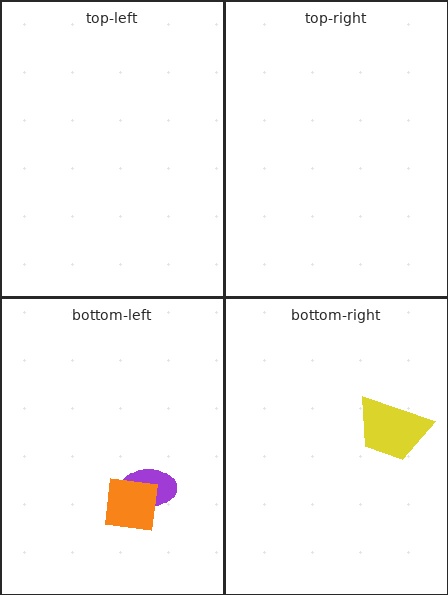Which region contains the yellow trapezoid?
The bottom-right region.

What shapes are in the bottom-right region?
The yellow trapezoid.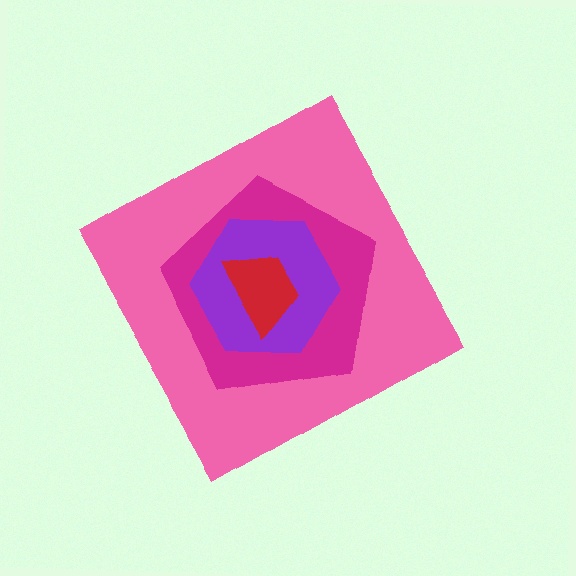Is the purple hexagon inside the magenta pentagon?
Yes.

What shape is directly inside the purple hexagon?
The red trapezoid.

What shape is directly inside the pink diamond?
The magenta pentagon.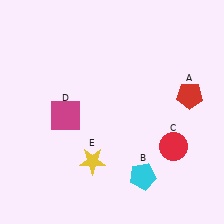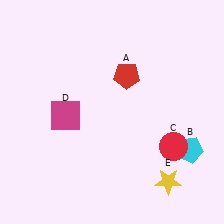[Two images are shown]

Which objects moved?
The objects that moved are: the red pentagon (A), the cyan pentagon (B), the yellow star (E).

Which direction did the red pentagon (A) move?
The red pentagon (A) moved left.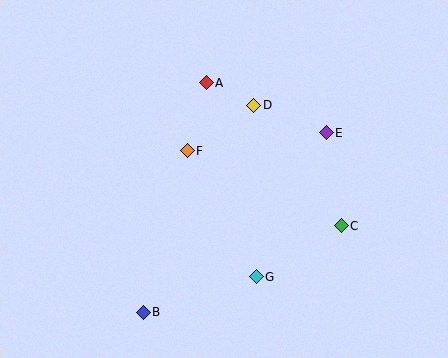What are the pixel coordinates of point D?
Point D is at (254, 105).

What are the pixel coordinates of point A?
Point A is at (206, 83).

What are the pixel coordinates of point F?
Point F is at (187, 151).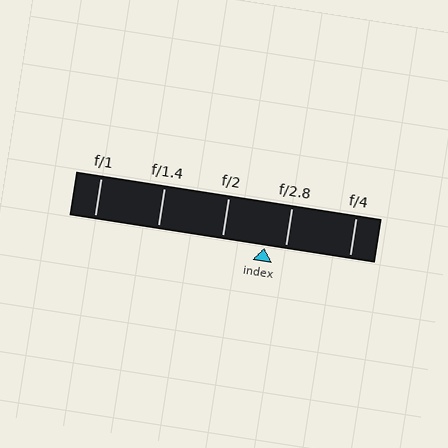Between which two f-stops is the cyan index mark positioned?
The index mark is between f/2 and f/2.8.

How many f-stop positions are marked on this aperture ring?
There are 5 f-stop positions marked.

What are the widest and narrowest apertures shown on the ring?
The widest aperture shown is f/1 and the narrowest is f/4.